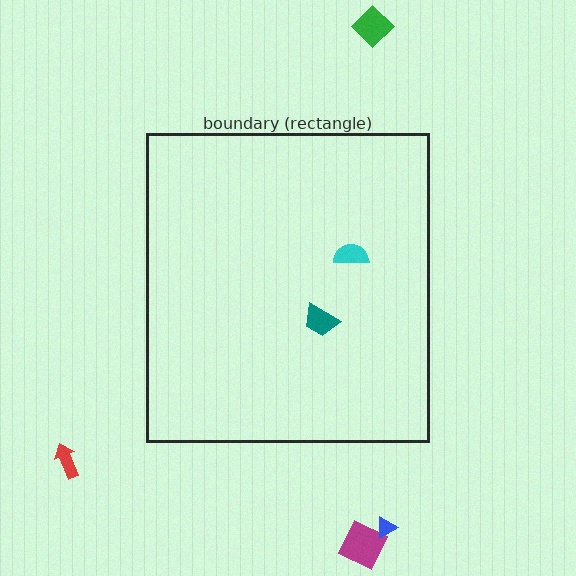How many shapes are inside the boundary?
2 inside, 4 outside.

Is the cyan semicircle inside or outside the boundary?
Inside.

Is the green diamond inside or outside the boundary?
Outside.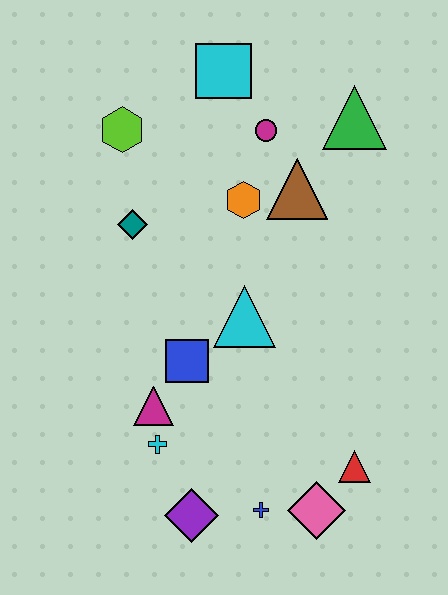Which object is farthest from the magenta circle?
The purple diamond is farthest from the magenta circle.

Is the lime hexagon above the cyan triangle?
Yes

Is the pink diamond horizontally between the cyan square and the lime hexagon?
No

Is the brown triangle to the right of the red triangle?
No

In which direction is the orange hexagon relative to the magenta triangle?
The orange hexagon is above the magenta triangle.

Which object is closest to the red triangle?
The pink diamond is closest to the red triangle.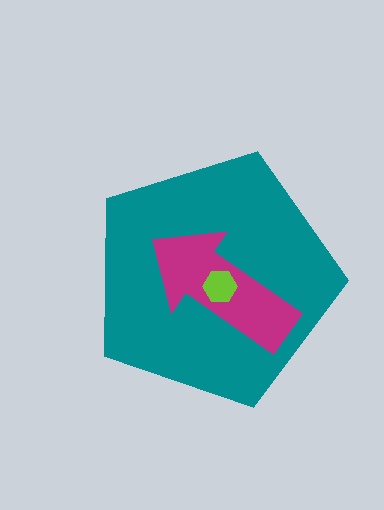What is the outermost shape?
The teal pentagon.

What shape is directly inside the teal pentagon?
The magenta arrow.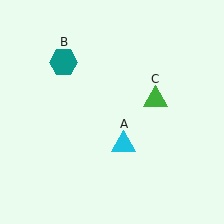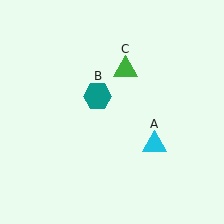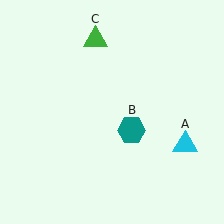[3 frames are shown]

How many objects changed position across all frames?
3 objects changed position: cyan triangle (object A), teal hexagon (object B), green triangle (object C).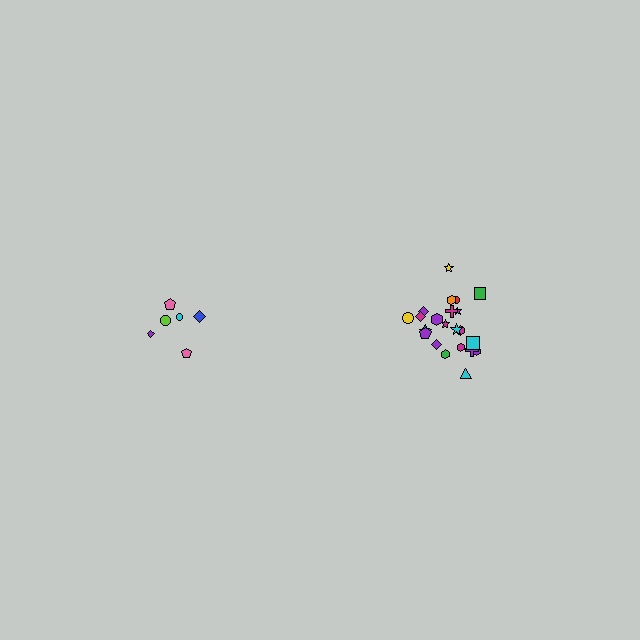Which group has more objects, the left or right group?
The right group.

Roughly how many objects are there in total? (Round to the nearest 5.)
Roughly 30 objects in total.